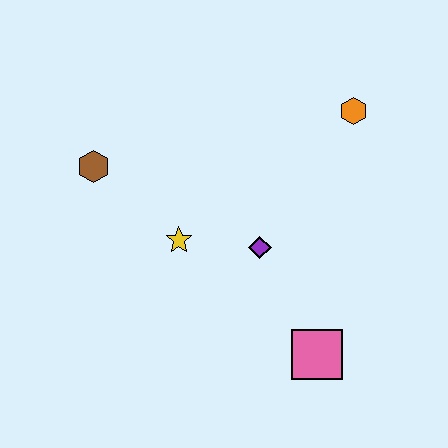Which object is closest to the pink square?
The purple diamond is closest to the pink square.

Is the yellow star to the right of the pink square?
No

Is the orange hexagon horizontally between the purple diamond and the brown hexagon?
No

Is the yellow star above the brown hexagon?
No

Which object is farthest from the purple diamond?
The brown hexagon is farthest from the purple diamond.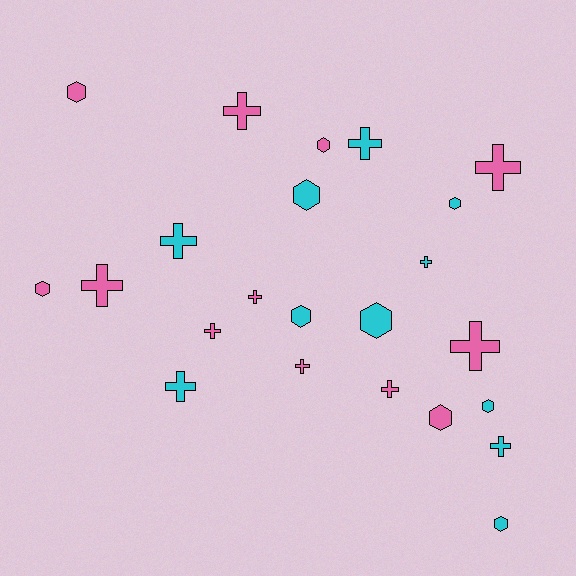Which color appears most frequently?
Pink, with 12 objects.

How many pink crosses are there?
There are 8 pink crosses.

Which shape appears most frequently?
Cross, with 13 objects.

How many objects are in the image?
There are 23 objects.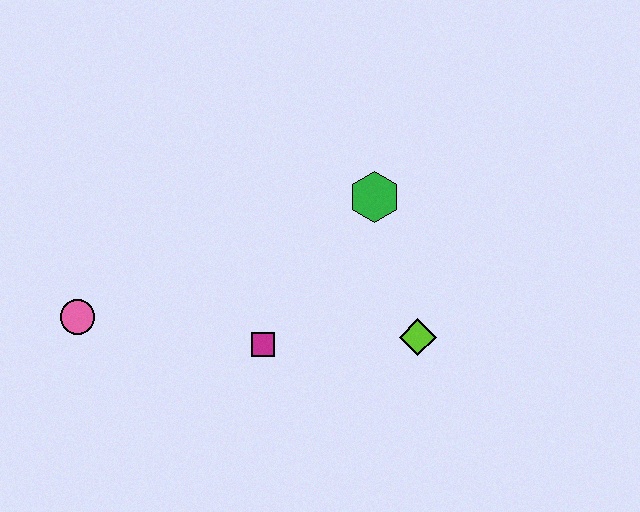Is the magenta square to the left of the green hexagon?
Yes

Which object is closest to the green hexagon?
The lime diamond is closest to the green hexagon.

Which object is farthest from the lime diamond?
The pink circle is farthest from the lime diamond.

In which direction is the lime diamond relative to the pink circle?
The lime diamond is to the right of the pink circle.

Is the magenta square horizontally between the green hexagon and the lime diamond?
No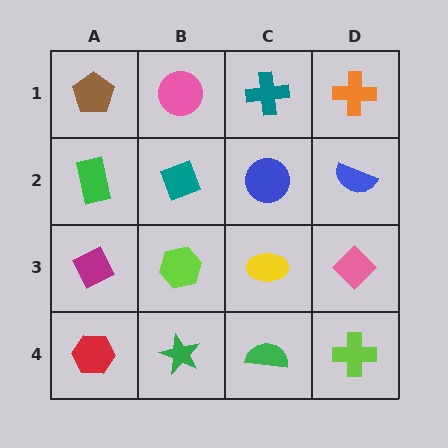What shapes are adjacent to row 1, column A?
A green rectangle (row 2, column A), a pink circle (row 1, column B).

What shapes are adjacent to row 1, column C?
A blue circle (row 2, column C), a pink circle (row 1, column B), an orange cross (row 1, column D).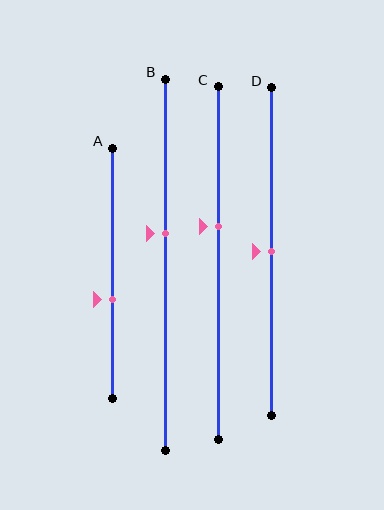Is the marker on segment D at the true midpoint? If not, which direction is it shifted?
Yes, the marker on segment D is at the true midpoint.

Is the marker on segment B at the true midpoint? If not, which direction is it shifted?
No, the marker on segment B is shifted upward by about 8% of the segment length.